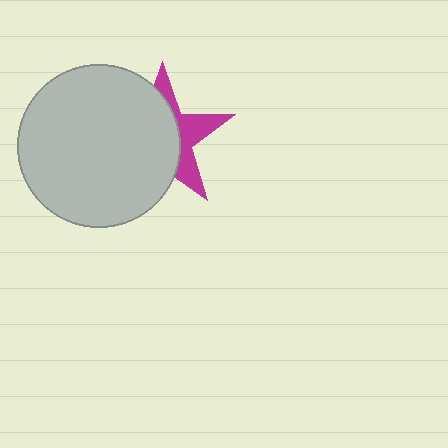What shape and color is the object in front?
The object in front is a light gray circle.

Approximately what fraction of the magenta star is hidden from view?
Roughly 64% of the magenta star is hidden behind the light gray circle.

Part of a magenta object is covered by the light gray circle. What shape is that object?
It is a star.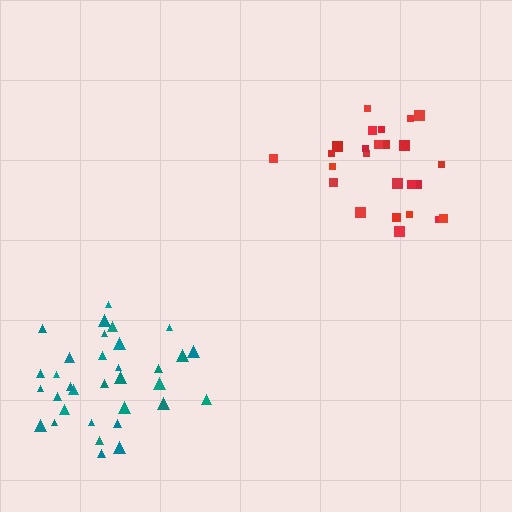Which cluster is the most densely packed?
Red.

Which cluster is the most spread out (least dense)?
Teal.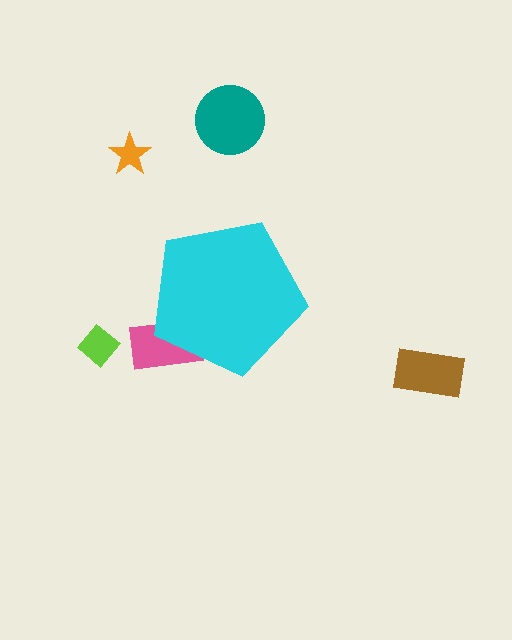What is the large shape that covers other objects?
A cyan pentagon.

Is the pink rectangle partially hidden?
Yes, the pink rectangle is partially hidden behind the cyan pentagon.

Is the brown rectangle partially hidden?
No, the brown rectangle is fully visible.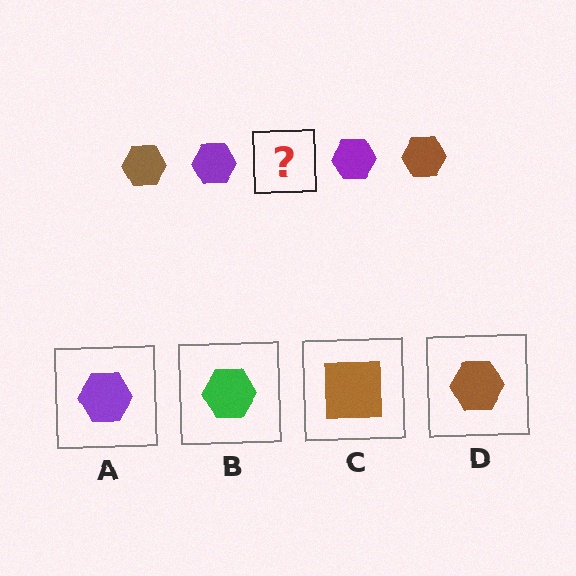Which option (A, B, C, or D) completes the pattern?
D.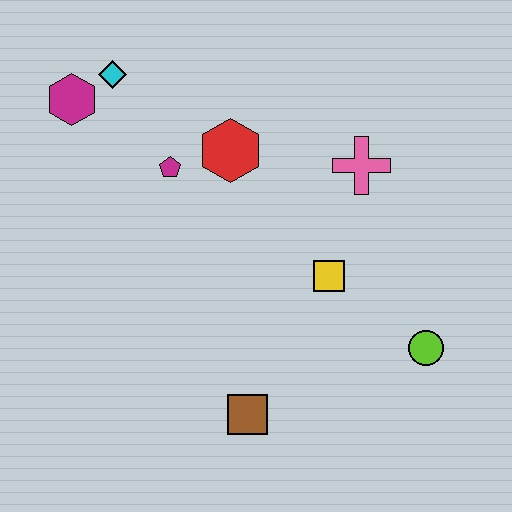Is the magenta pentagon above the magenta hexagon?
No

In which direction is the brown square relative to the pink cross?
The brown square is below the pink cross.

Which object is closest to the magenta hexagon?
The cyan diamond is closest to the magenta hexagon.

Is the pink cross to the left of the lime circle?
Yes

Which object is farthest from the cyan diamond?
The lime circle is farthest from the cyan diamond.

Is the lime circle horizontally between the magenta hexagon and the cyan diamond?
No